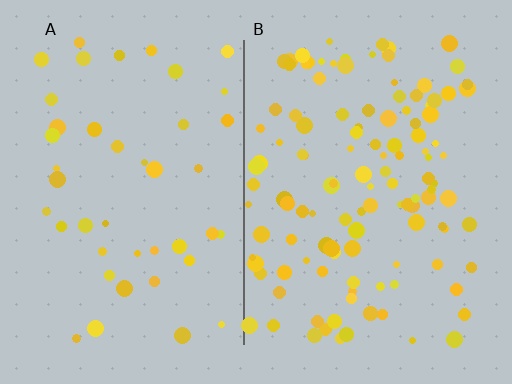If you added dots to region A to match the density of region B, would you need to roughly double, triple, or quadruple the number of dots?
Approximately triple.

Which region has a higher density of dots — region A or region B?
B (the right).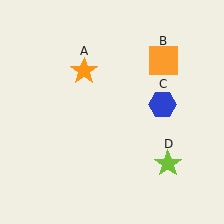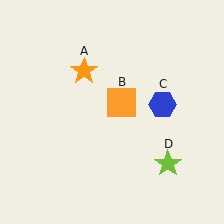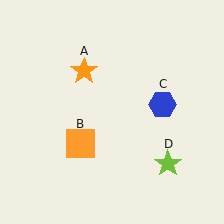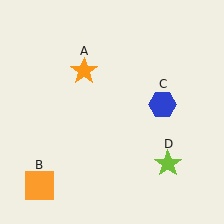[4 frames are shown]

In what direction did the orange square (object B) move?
The orange square (object B) moved down and to the left.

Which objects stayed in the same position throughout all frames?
Orange star (object A) and blue hexagon (object C) and lime star (object D) remained stationary.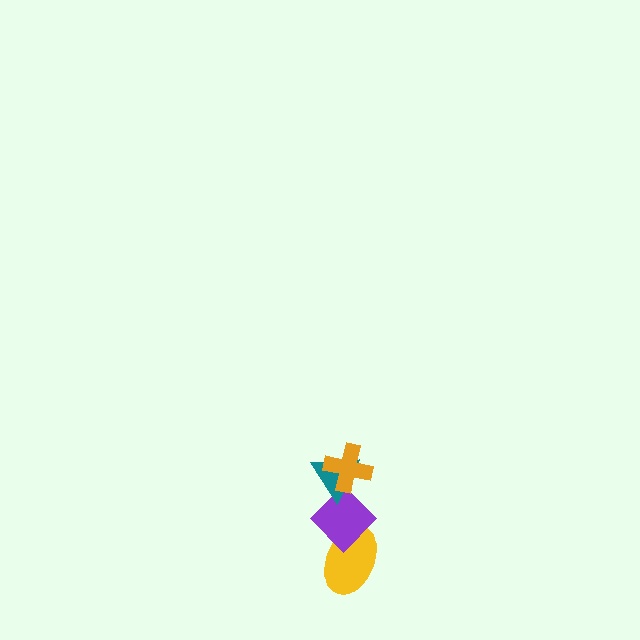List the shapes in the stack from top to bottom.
From top to bottom: the orange cross, the teal triangle, the purple diamond, the yellow ellipse.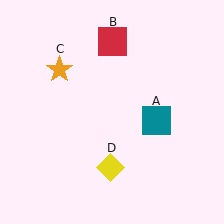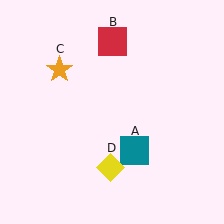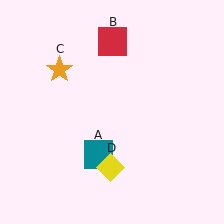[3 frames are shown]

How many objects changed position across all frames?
1 object changed position: teal square (object A).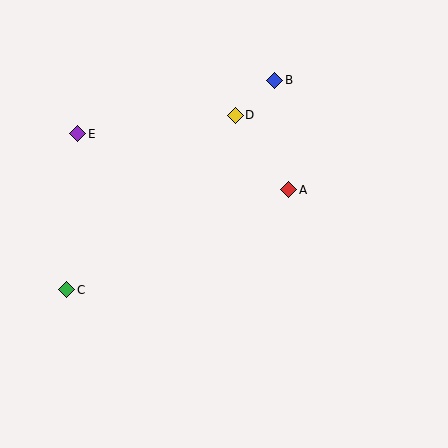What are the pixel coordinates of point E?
Point E is at (78, 134).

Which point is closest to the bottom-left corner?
Point C is closest to the bottom-left corner.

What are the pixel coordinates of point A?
Point A is at (289, 190).